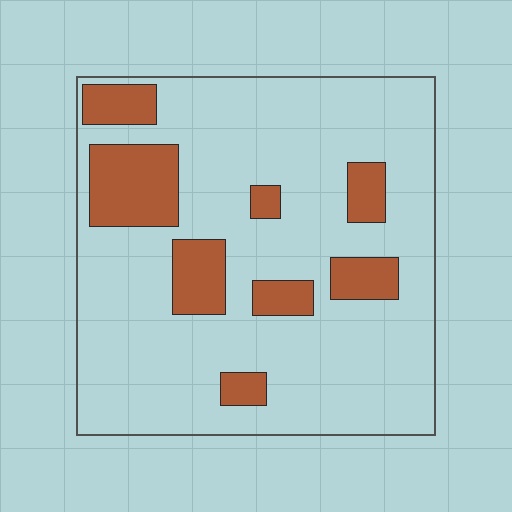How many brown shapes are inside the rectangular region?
8.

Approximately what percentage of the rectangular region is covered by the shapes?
Approximately 20%.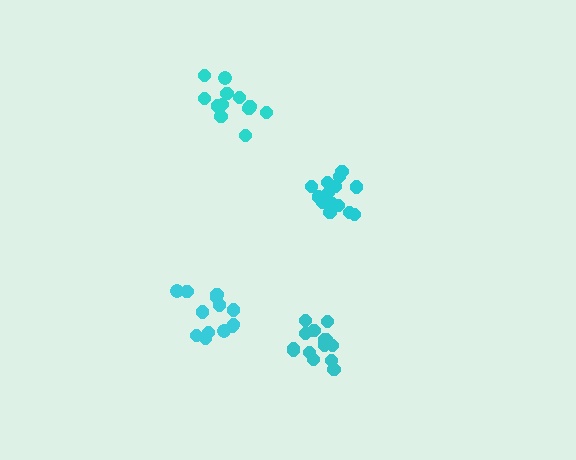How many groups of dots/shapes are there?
There are 4 groups.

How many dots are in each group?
Group 1: 14 dots, Group 2: 15 dots, Group 3: 12 dots, Group 4: 13 dots (54 total).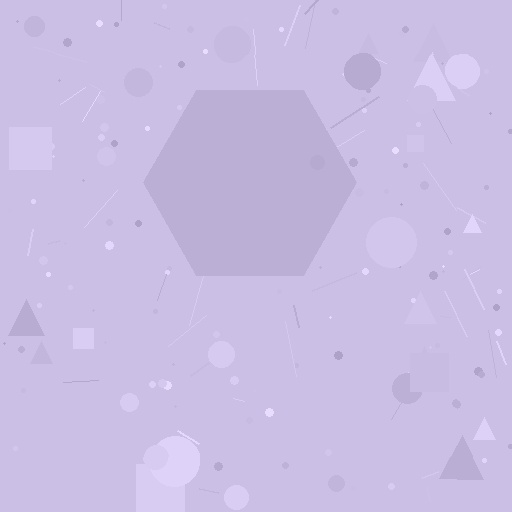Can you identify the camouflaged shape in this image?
The camouflaged shape is a hexagon.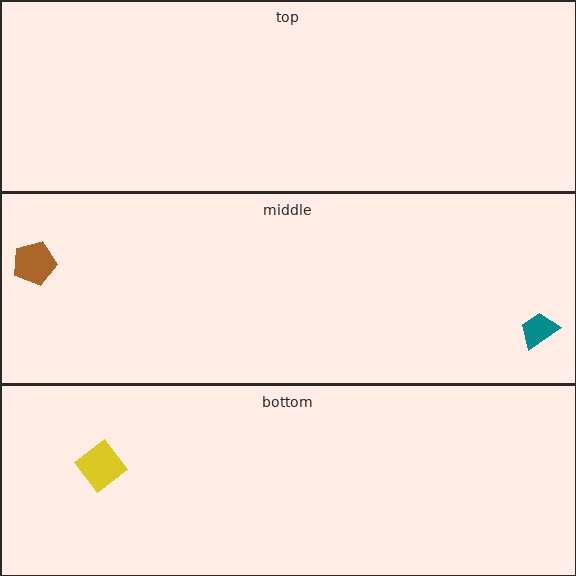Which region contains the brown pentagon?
The middle region.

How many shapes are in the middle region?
2.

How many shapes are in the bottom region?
1.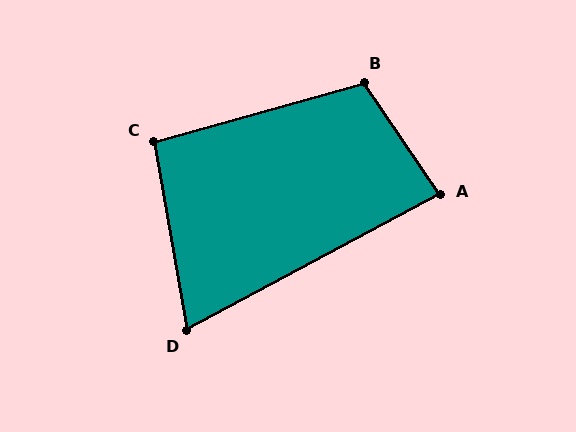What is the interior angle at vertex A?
Approximately 84 degrees (acute).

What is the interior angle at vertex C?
Approximately 96 degrees (obtuse).